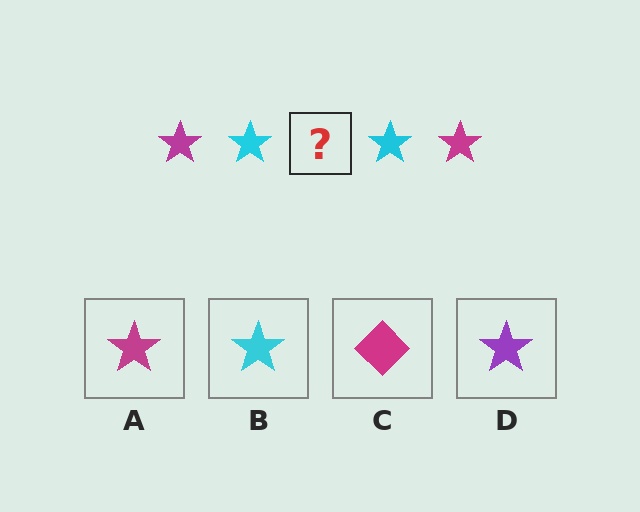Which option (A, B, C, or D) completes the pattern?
A.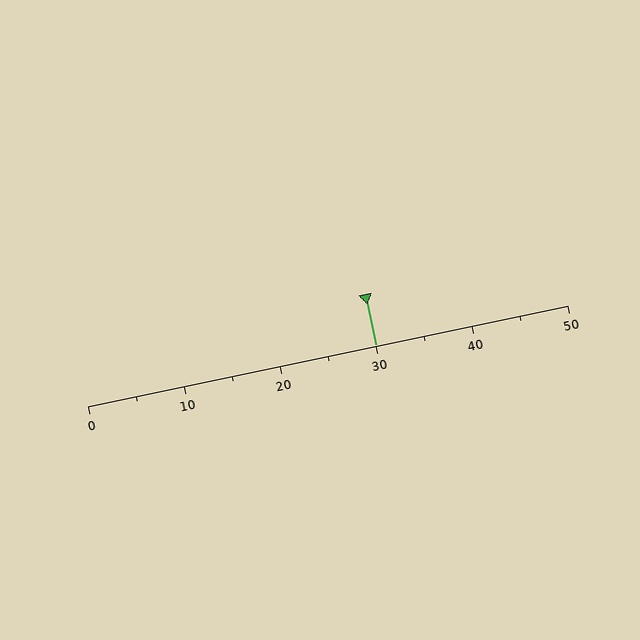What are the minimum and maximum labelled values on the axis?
The axis runs from 0 to 50.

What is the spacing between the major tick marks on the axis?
The major ticks are spaced 10 apart.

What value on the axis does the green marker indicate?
The marker indicates approximately 30.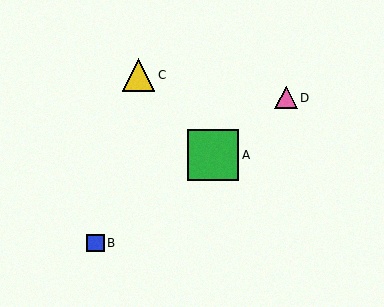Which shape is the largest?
The green square (labeled A) is the largest.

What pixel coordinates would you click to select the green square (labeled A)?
Click at (213, 155) to select the green square A.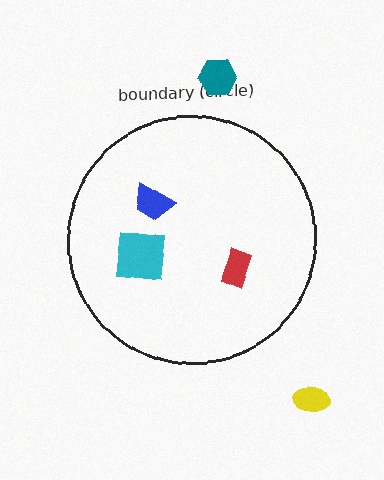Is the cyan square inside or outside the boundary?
Inside.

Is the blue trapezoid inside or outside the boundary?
Inside.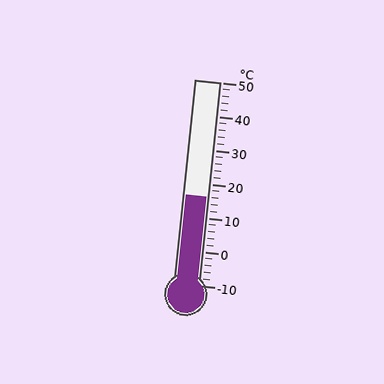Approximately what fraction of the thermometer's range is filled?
The thermometer is filled to approximately 45% of its range.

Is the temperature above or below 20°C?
The temperature is below 20°C.